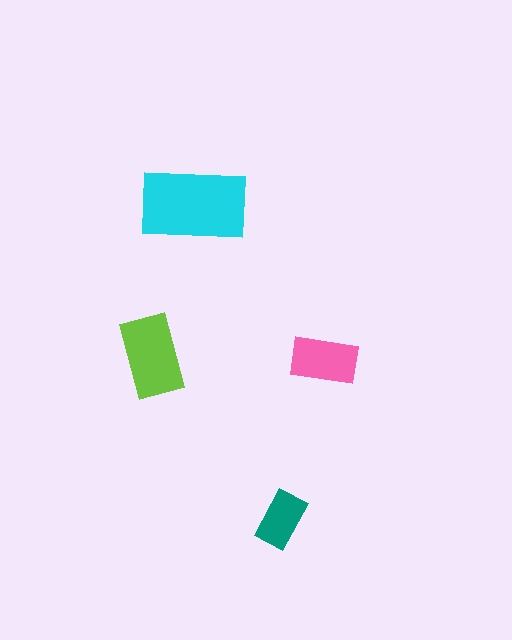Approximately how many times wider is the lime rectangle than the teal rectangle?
About 1.5 times wider.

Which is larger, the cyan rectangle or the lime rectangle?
The cyan one.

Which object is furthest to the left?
The lime rectangle is leftmost.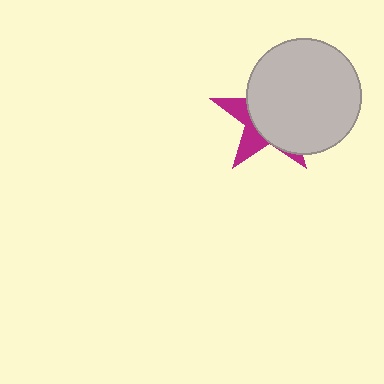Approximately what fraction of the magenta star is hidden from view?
Roughly 69% of the magenta star is hidden behind the light gray circle.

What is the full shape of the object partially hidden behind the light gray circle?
The partially hidden object is a magenta star.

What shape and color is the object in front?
The object in front is a light gray circle.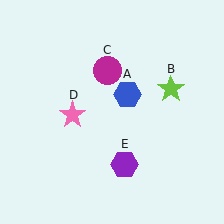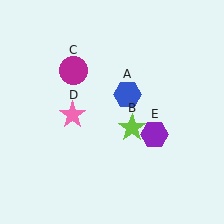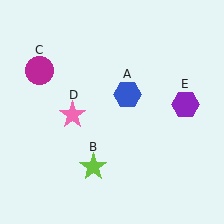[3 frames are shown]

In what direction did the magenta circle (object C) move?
The magenta circle (object C) moved left.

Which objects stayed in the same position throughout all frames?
Blue hexagon (object A) and pink star (object D) remained stationary.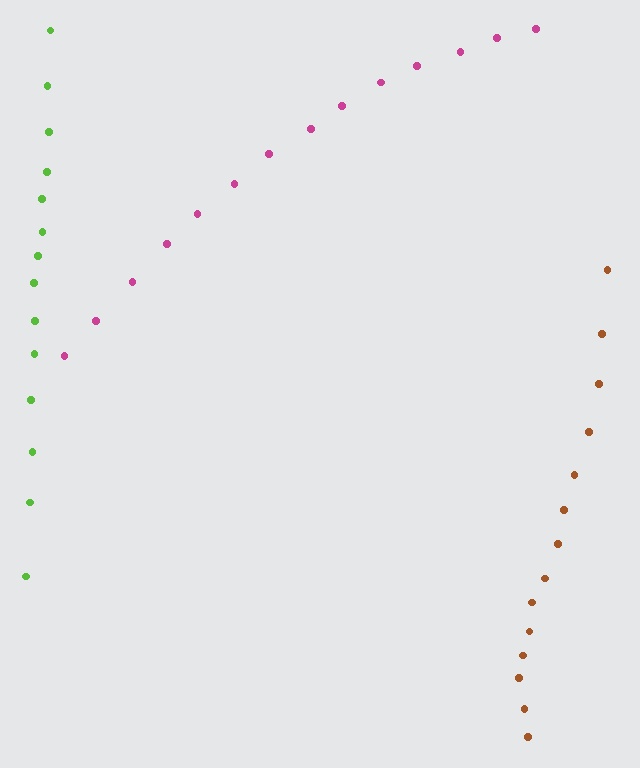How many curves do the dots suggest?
There are 3 distinct paths.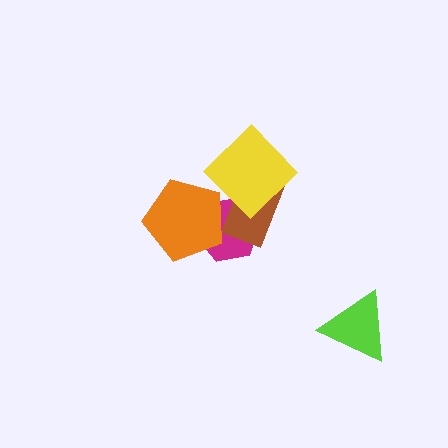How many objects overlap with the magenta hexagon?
3 objects overlap with the magenta hexagon.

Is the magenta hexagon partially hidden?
Yes, it is partially covered by another shape.